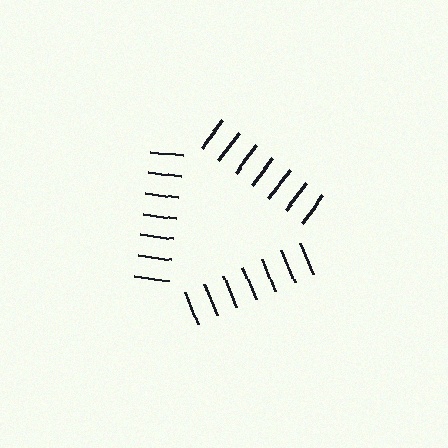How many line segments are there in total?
21 — 7 along each of the 3 edges.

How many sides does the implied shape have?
3 sides — the line-ends trace a triangle.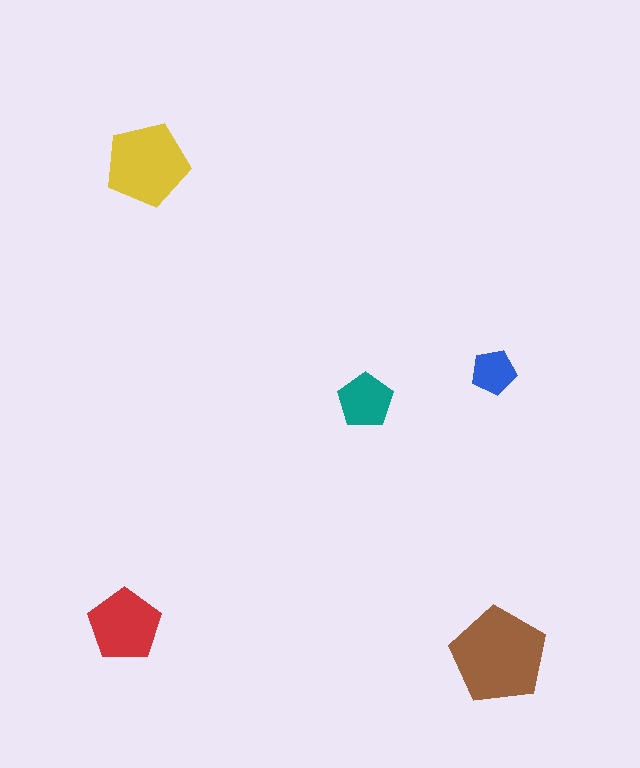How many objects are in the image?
There are 5 objects in the image.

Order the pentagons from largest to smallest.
the brown one, the yellow one, the red one, the teal one, the blue one.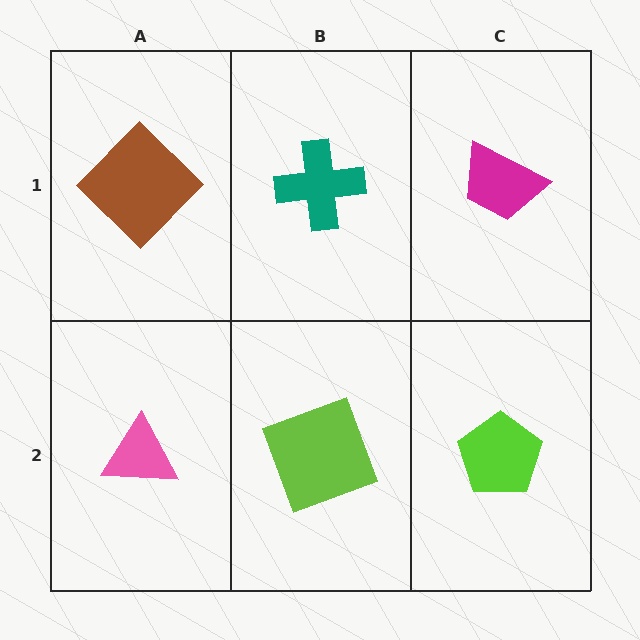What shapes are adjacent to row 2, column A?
A brown diamond (row 1, column A), a lime square (row 2, column B).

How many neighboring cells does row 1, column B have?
3.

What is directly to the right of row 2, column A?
A lime square.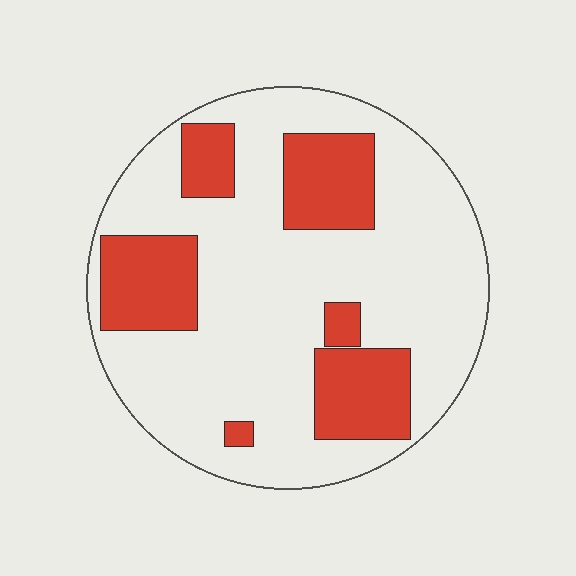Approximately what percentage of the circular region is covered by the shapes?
Approximately 25%.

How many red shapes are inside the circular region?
6.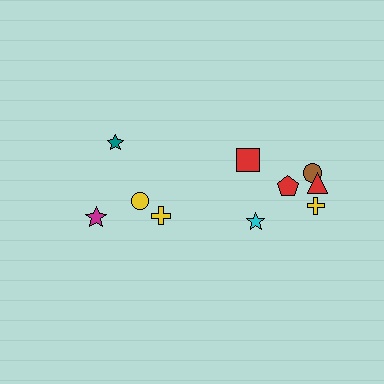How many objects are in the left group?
There are 4 objects.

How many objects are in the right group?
There are 6 objects.